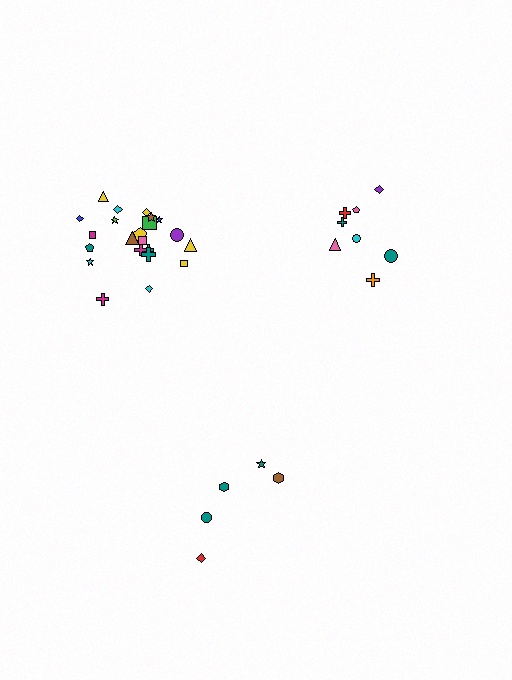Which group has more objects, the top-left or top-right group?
The top-left group.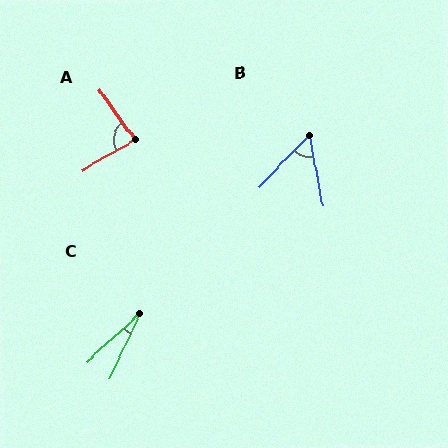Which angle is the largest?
A, at approximately 84 degrees.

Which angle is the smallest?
C, at approximately 22 degrees.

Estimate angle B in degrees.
Approximately 54 degrees.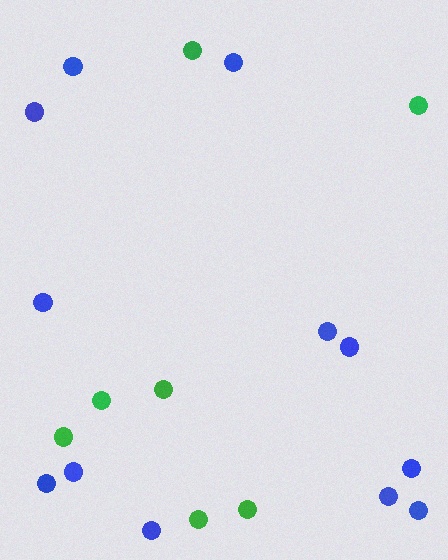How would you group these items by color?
There are 2 groups: one group of green circles (7) and one group of blue circles (12).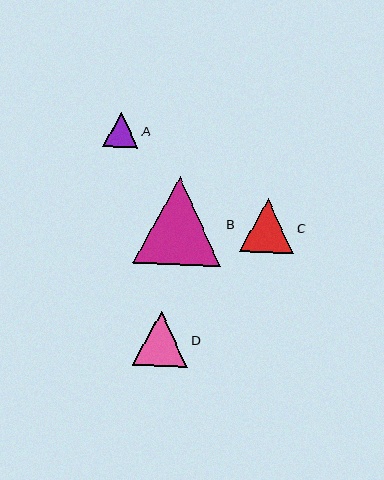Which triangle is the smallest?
Triangle A is the smallest with a size of approximately 35 pixels.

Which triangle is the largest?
Triangle B is the largest with a size of approximately 88 pixels.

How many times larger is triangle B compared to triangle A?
Triangle B is approximately 2.5 times the size of triangle A.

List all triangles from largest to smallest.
From largest to smallest: B, D, C, A.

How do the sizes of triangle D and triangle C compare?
Triangle D and triangle C are approximately the same size.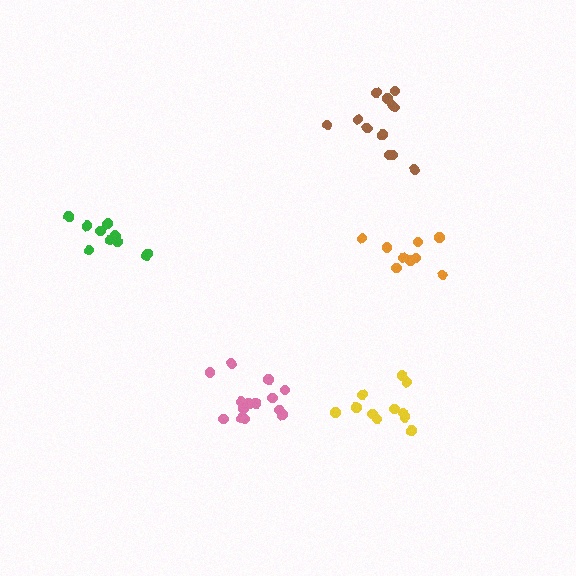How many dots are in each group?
Group 1: 11 dots, Group 2: 9 dots, Group 3: 11 dots, Group 4: 12 dots, Group 5: 14 dots (57 total).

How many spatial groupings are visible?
There are 5 spatial groupings.